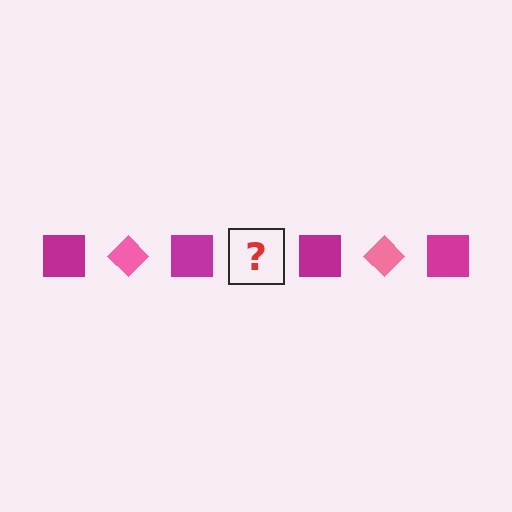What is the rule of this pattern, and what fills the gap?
The rule is that the pattern alternates between magenta square and pink diamond. The gap should be filled with a pink diamond.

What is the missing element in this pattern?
The missing element is a pink diamond.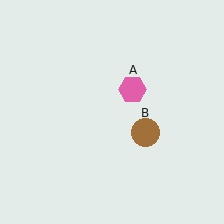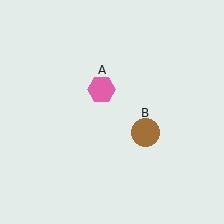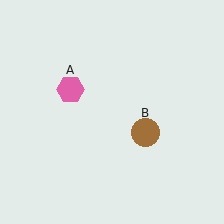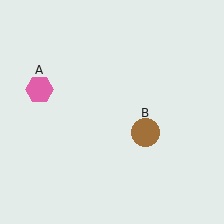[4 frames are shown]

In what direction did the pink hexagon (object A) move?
The pink hexagon (object A) moved left.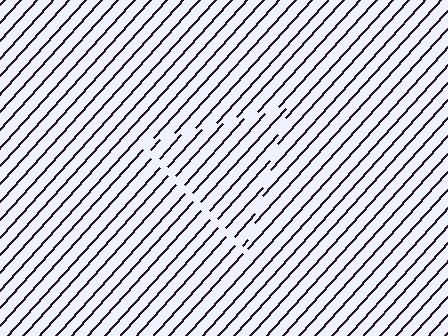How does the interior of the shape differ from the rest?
The interior of the shape contains the same grating, shifted by half a period — the contour is defined by the phase discontinuity where line-ends from the inner and outer gratings abut.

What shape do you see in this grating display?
An illusory triangle. The interior of the shape contains the same grating, shifted by half a period — the contour is defined by the phase discontinuity where line-ends from the inner and outer gratings abut.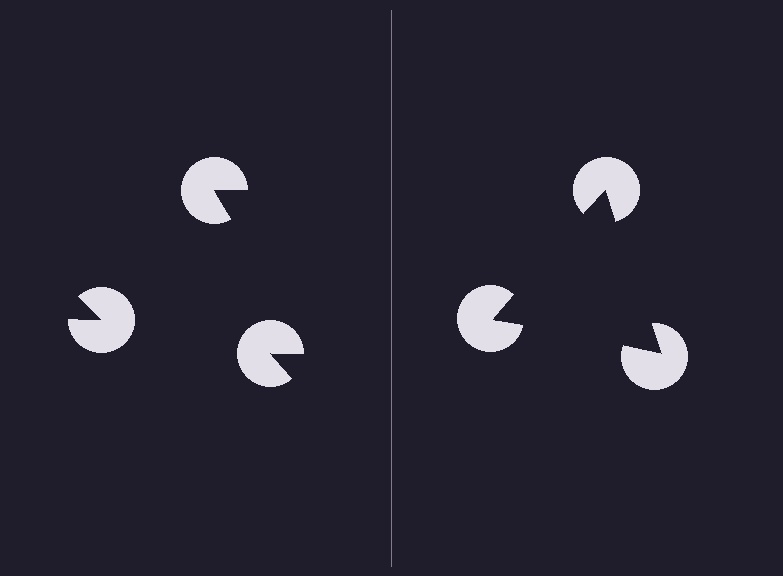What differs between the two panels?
The pac-man discs are positioned identically on both sides; only the wedge orientations differ. On the right they align to a triangle; on the left they are misaligned.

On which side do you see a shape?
An illusory triangle appears on the right side. On the left side the wedge cuts are rotated, so no coherent shape forms.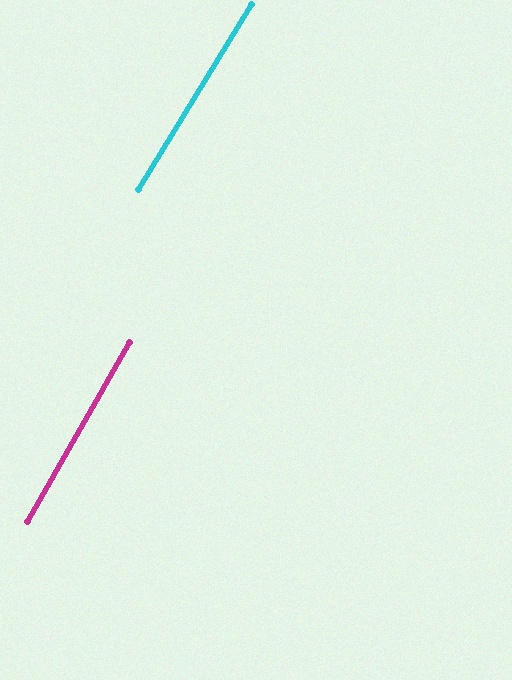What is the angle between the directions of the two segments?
Approximately 2 degrees.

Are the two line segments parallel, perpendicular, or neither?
Parallel — their directions differ by only 1.7°.